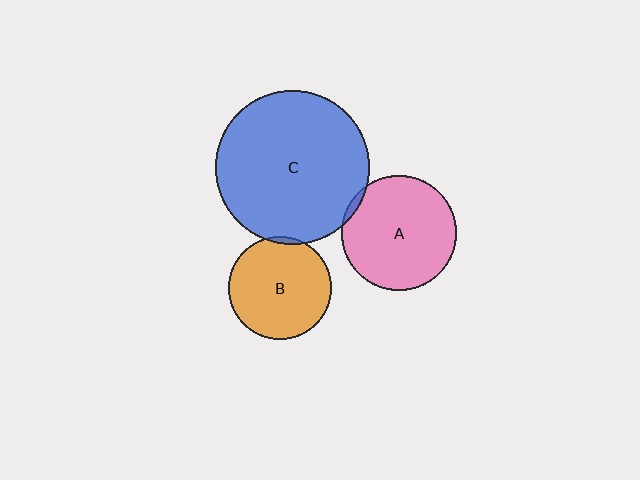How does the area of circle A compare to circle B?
Approximately 1.2 times.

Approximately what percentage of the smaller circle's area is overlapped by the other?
Approximately 5%.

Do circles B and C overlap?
Yes.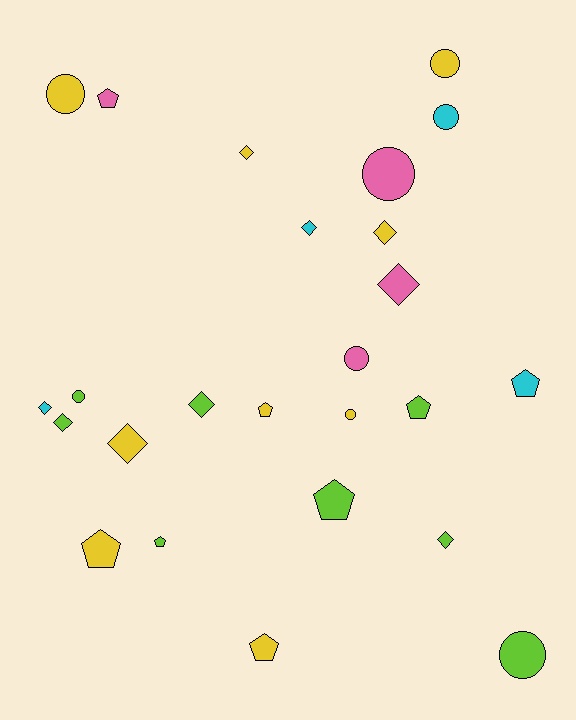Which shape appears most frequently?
Diamond, with 9 objects.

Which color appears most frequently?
Yellow, with 9 objects.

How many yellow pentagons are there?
There are 3 yellow pentagons.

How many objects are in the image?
There are 25 objects.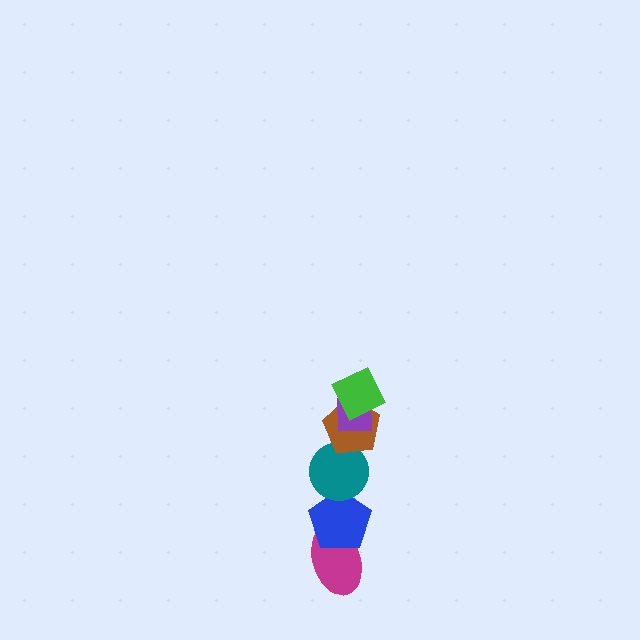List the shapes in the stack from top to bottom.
From top to bottom: the green square, the purple square, the brown pentagon, the teal circle, the blue pentagon, the magenta ellipse.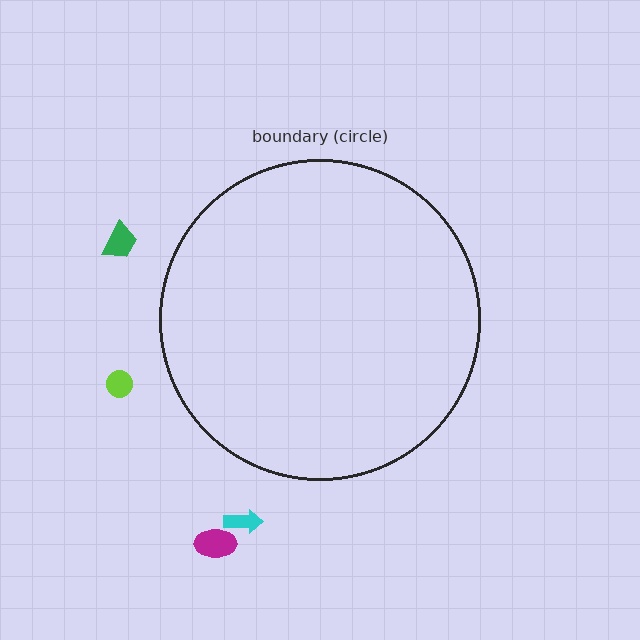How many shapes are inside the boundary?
0 inside, 4 outside.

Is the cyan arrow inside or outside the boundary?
Outside.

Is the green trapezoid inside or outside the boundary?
Outside.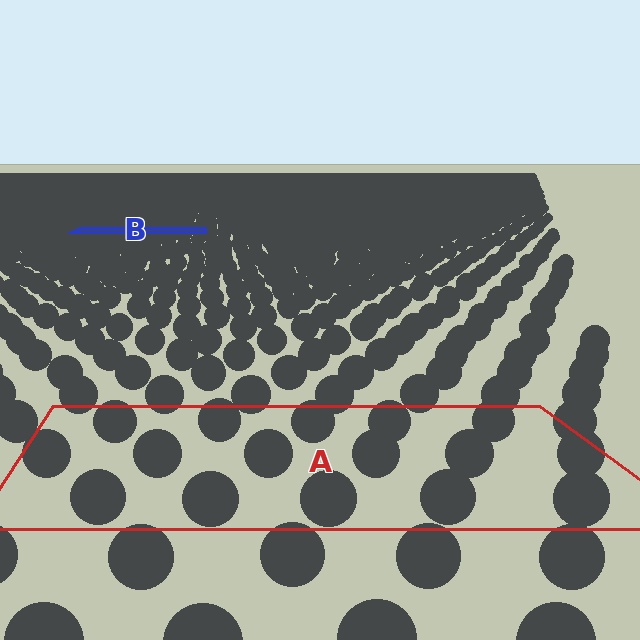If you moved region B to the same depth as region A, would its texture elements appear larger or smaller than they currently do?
They would appear larger. At a closer depth, the same texture elements are projected at a bigger on-screen size.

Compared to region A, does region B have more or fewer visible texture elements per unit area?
Region B has more texture elements per unit area — they are packed more densely because it is farther away.